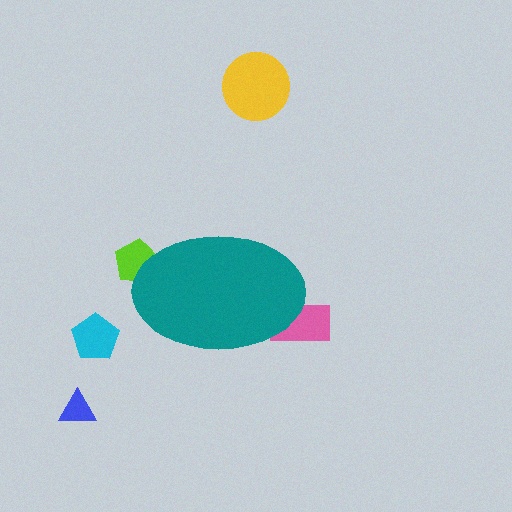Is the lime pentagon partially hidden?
Yes, the lime pentagon is partially hidden behind the teal ellipse.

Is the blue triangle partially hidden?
No, the blue triangle is fully visible.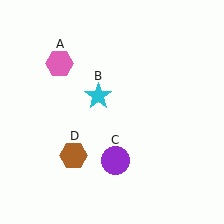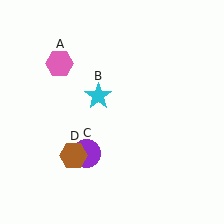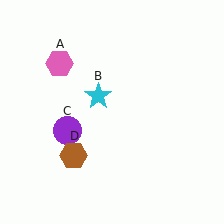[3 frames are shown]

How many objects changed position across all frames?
1 object changed position: purple circle (object C).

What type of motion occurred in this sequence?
The purple circle (object C) rotated clockwise around the center of the scene.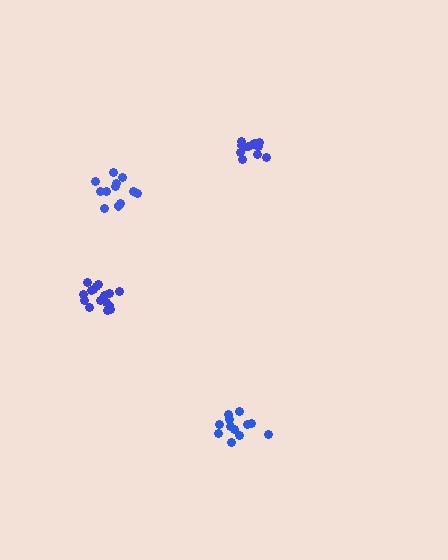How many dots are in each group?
Group 1: 12 dots, Group 2: 12 dots, Group 3: 12 dots, Group 4: 16 dots (52 total).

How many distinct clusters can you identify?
There are 4 distinct clusters.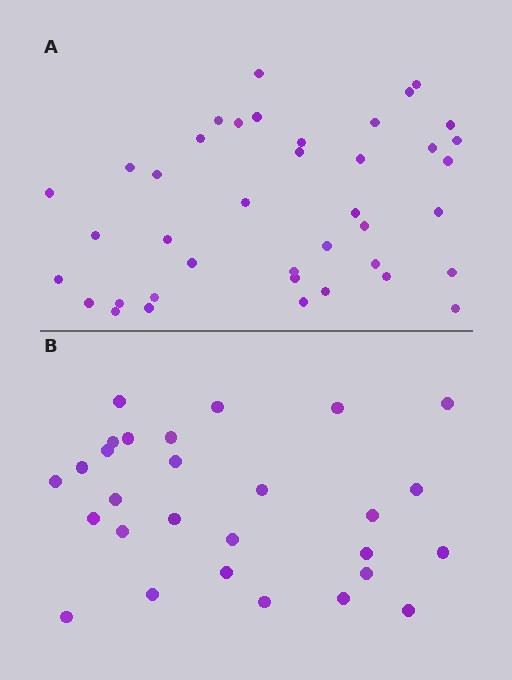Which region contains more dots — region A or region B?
Region A (the top region) has more dots.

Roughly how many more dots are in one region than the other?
Region A has roughly 12 or so more dots than region B.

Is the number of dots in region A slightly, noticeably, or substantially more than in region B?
Region A has noticeably more, but not dramatically so. The ratio is roughly 1.4 to 1.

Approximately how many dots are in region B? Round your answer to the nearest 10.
About 30 dots. (The exact count is 28, which rounds to 30.)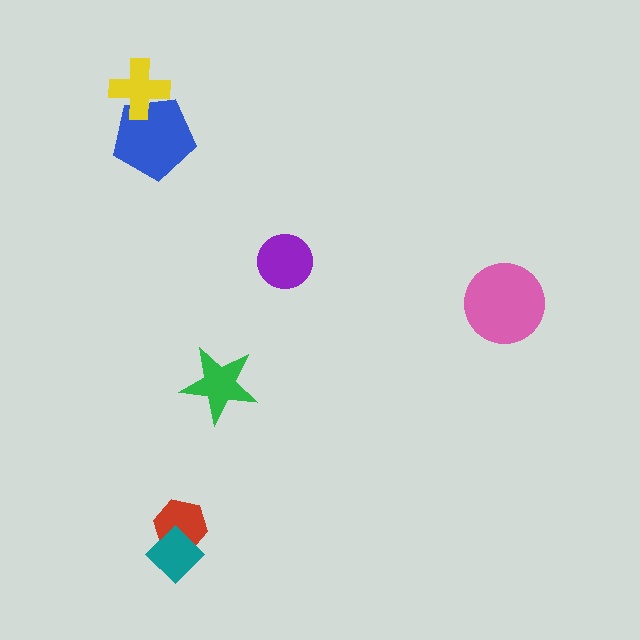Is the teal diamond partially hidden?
No, no other shape covers it.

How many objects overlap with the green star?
0 objects overlap with the green star.